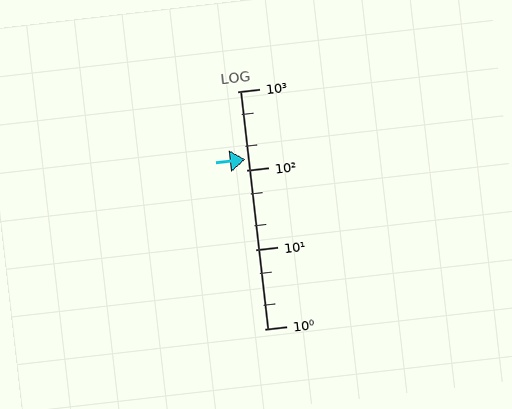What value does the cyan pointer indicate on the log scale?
The pointer indicates approximately 140.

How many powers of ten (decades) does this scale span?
The scale spans 3 decades, from 1 to 1000.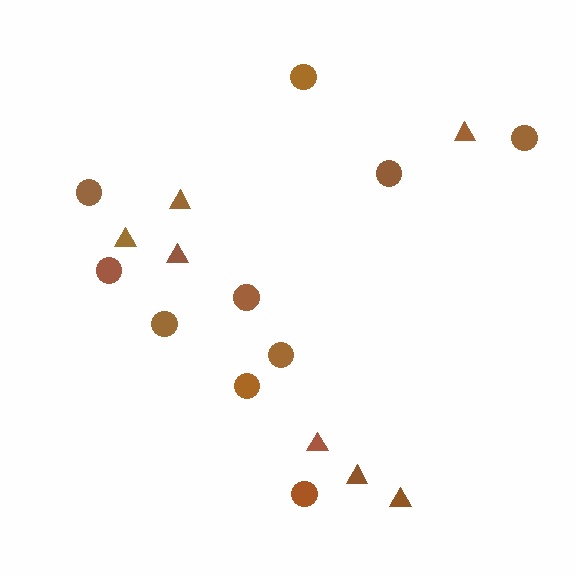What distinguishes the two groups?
There are 2 groups: one group of circles (10) and one group of triangles (7).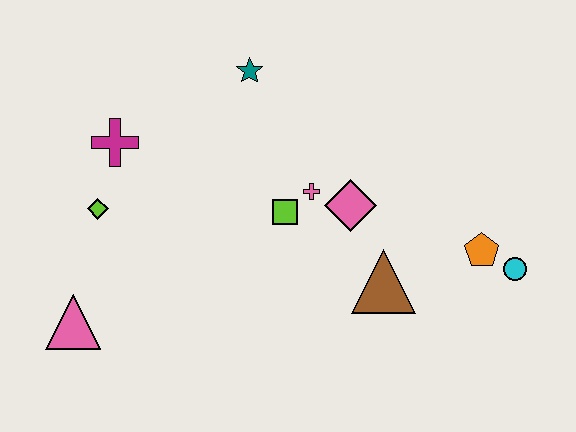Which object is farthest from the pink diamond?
The pink triangle is farthest from the pink diamond.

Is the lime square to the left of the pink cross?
Yes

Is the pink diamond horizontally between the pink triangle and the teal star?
No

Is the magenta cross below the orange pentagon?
No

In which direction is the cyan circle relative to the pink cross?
The cyan circle is to the right of the pink cross.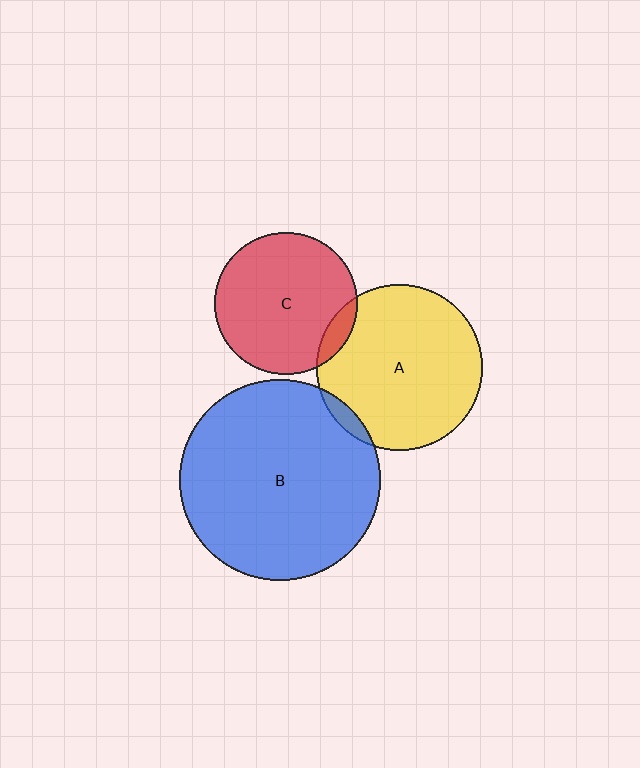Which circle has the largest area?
Circle B (blue).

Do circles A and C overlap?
Yes.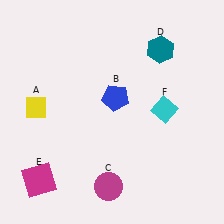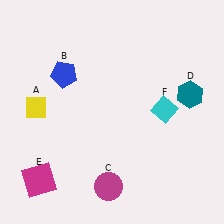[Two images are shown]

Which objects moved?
The objects that moved are: the blue pentagon (B), the teal hexagon (D).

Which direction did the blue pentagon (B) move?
The blue pentagon (B) moved left.